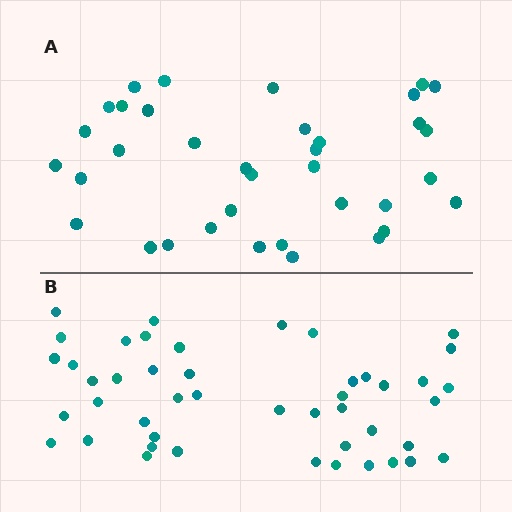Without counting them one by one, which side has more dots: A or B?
Region B (the bottom region) has more dots.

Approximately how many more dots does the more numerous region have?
Region B has roughly 10 or so more dots than region A.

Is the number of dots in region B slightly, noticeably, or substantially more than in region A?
Region B has noticeably more, but not dramatically so. The ratio is roughly 1.3 to 1.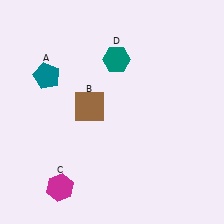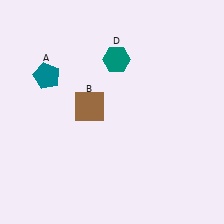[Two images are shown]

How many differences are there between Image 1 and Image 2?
There is 1 difference between the two images.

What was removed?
The magenta hexagon (C) was removed in Image 2.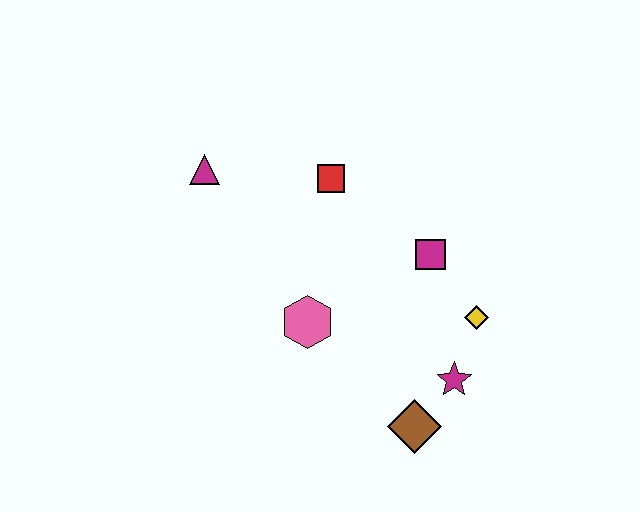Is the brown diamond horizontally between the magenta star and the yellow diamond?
No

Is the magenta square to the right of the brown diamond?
Yes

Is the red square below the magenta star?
No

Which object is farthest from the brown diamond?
The magenta triangle is farthest from the brown diamond.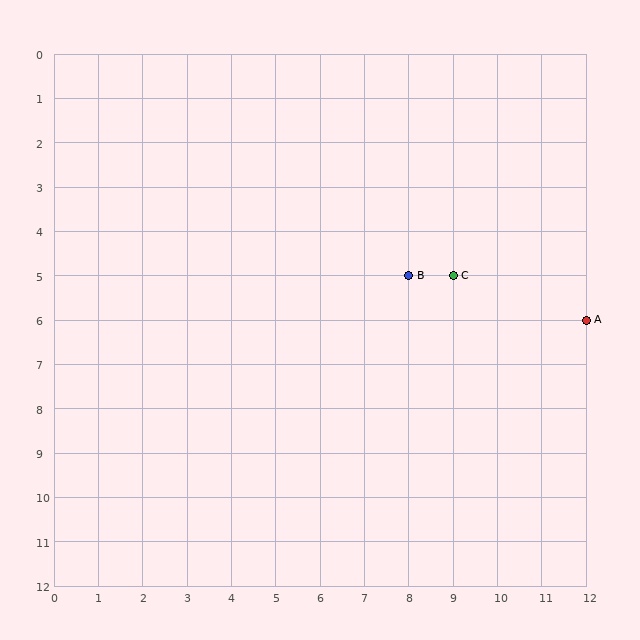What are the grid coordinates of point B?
Point B is at grid coordinates (8, 5).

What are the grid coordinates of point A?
Point A is at grid coordinates (12, 6).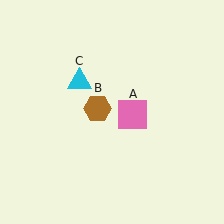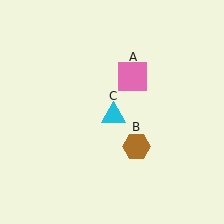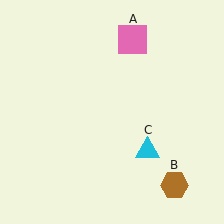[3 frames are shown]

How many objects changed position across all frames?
3 objects changed position: pink square (object A), brown hexagon (object B), cyan triangle (object C).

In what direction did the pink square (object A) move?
The pink square (object A) moved up.